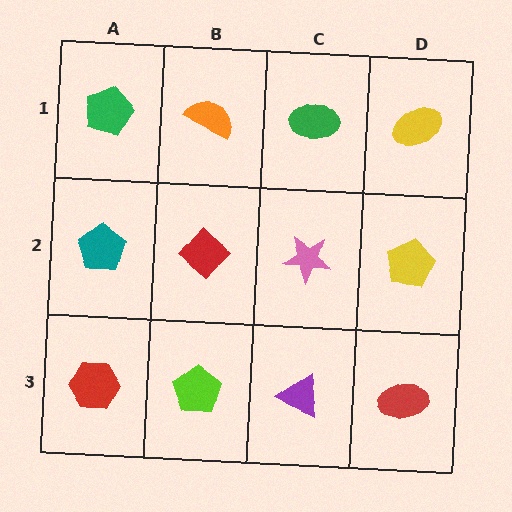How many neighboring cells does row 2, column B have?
4.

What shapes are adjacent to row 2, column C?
A green ellipse (row 1, column C), a purple triangle (row 3, column C), a red diamond (row 2, column B), a yellow pentagon (row 2, column D).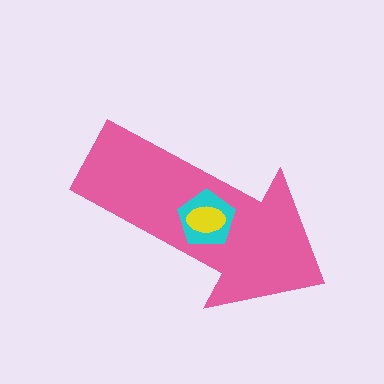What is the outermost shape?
The pink arrow.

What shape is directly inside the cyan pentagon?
The yellow ellipse.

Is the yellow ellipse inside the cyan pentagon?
Yes.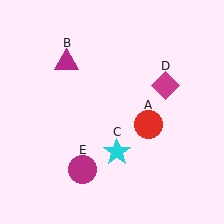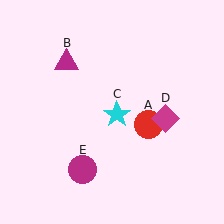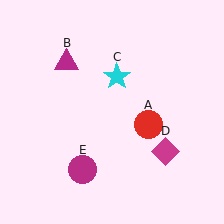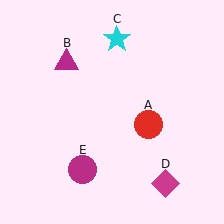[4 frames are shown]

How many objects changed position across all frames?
2 objects changed position: cyan star (object C), magenta diamond (object D).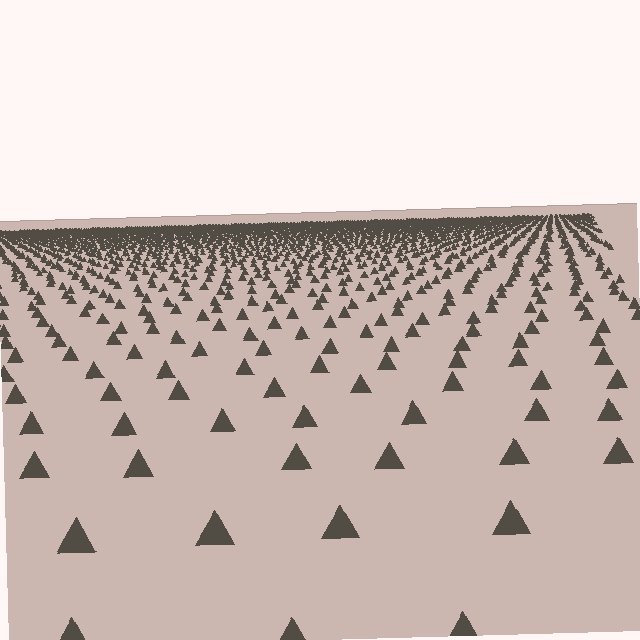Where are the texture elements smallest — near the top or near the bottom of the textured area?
Near the top.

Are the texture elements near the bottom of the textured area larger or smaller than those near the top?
Larger. Near the bottom, elements are closer to the viewer and appear at a bigger on-screen size.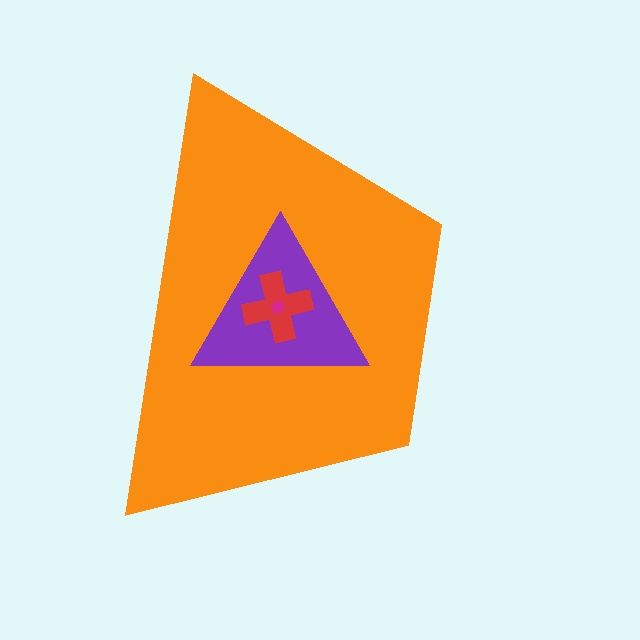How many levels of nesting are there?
4.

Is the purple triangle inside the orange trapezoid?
Yes.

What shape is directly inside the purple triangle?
The red cross.